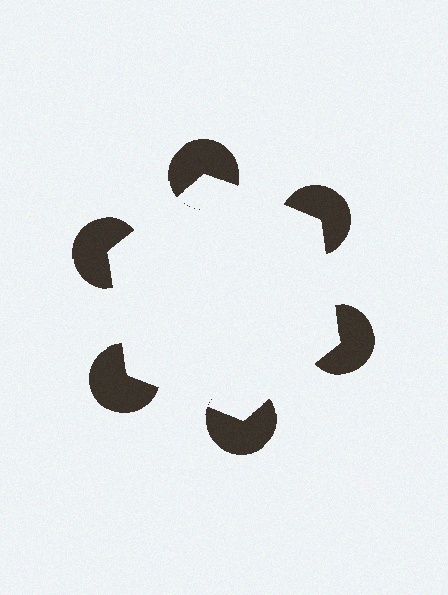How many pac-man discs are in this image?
There are 6 — one at each vertex of the illusory hexagon.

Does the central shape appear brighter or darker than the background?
It typically appears slightly brighter than the background, even though no actual brightness change is drawn.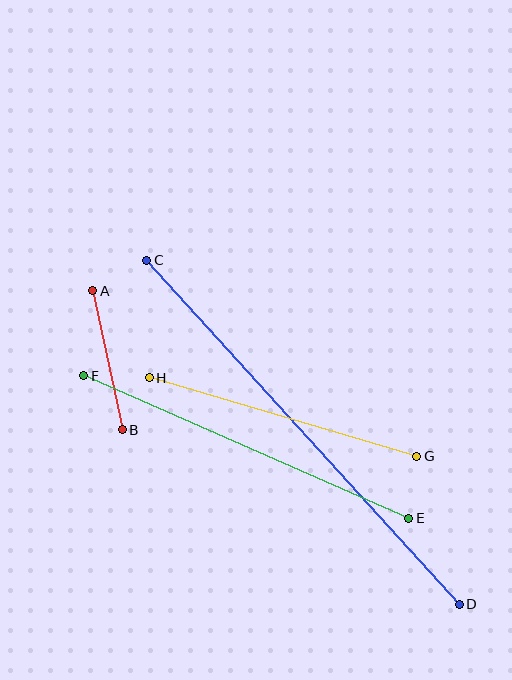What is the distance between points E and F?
The distance is approximately 355 pixels.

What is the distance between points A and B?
The distance is approximately 142 pixels.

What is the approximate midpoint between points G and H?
The midpoint is at approximately (283, 417) pixels.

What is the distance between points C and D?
The distance is approximately 464 pixels.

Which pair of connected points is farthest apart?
Points C and D are farthest apart.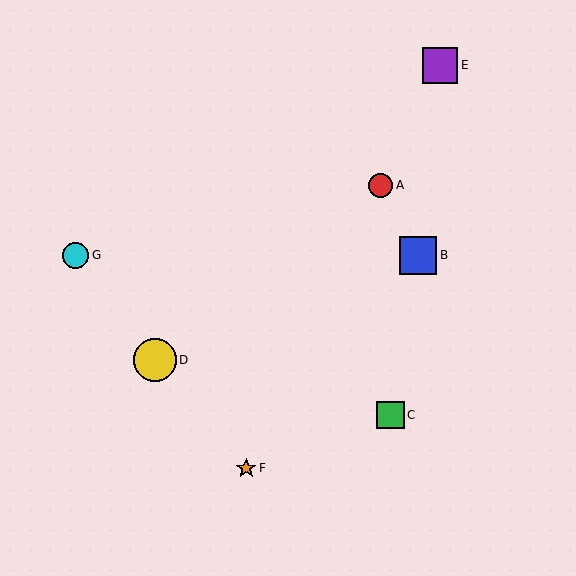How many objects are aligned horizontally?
2 objects (B, G) are aligned horizontally.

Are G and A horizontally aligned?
No, G is at y≈255 and A is at y≈185.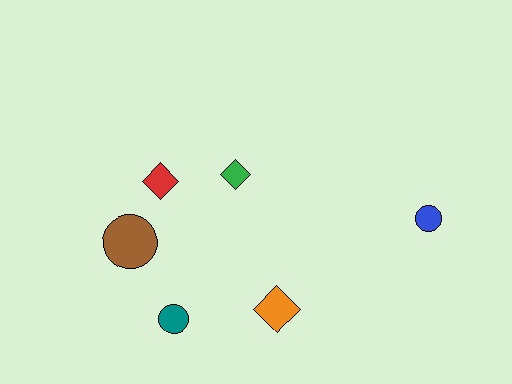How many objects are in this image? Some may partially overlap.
There are 6 objects.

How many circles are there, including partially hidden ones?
There are 3 circles.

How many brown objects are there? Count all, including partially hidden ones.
There is 1 brown object.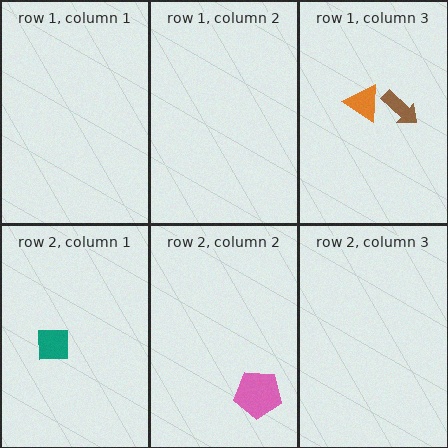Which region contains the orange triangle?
The row 1, column 3 region.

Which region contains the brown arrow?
The row 1, column 3 region.